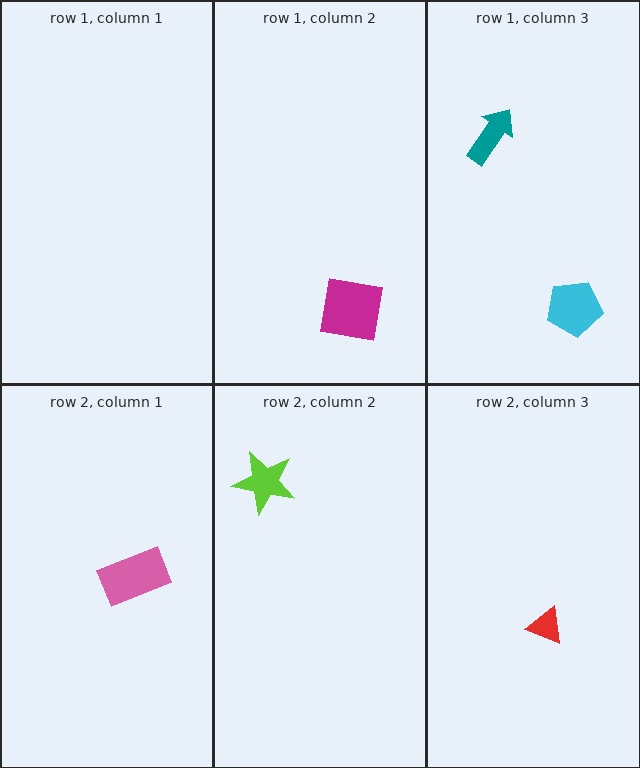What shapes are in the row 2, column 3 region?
The red triangle.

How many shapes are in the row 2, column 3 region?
1.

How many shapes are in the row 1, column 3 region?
2.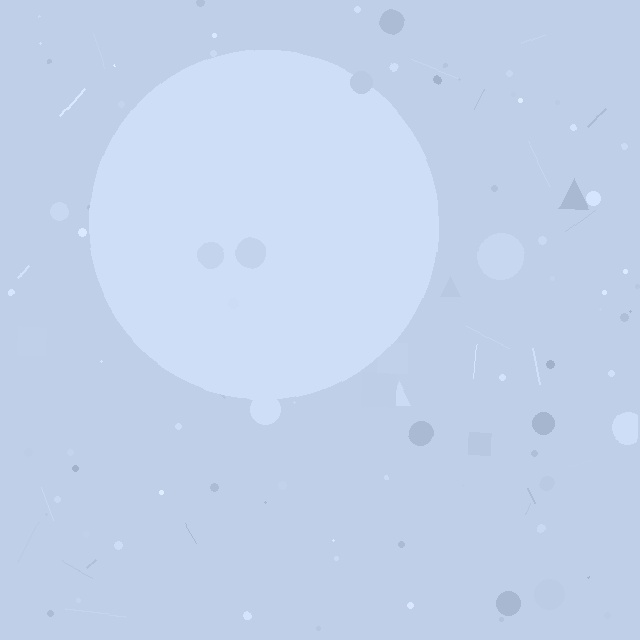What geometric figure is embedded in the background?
A circle is embedded in the background.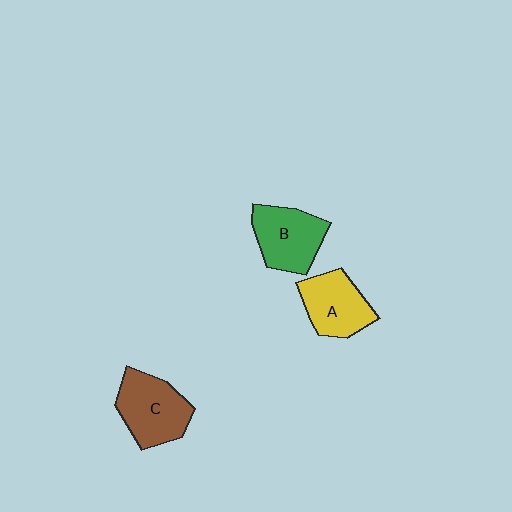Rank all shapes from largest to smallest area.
From largest to smallest: C (brown), B (green), A (yellow).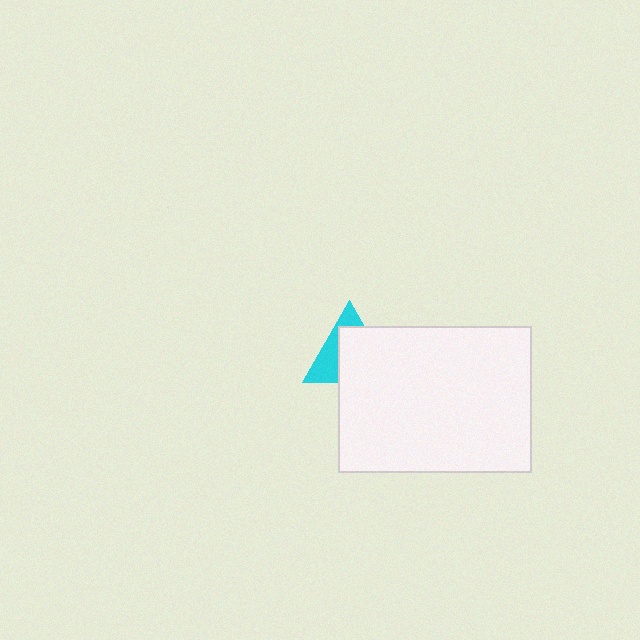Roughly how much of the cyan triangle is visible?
A small part of it is visible (roughly 38%).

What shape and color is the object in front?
The object in front is a white rectangle.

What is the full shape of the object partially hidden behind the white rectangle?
The partially hidden object is a cyan triangle.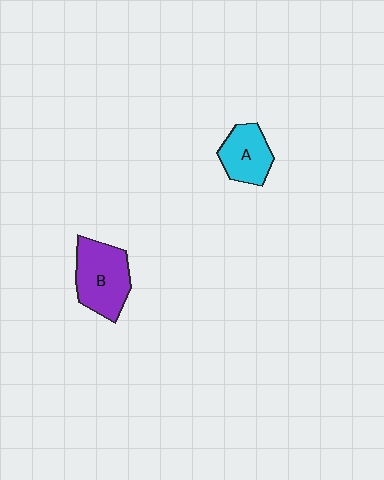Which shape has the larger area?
Shape B (purple).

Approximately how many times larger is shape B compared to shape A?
Approximately 1.4 times.